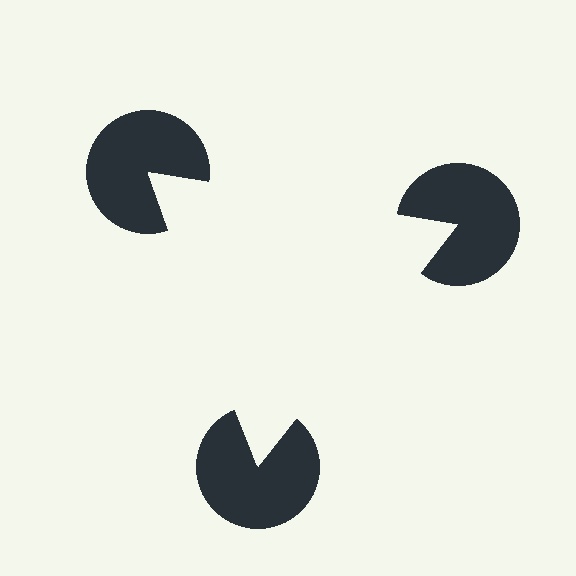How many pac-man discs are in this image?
There are 3 — one at each vertex of the illusory triangle.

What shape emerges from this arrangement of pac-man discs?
An illusory triangle — its edges are inferred from the aligned wedge cuts in the pac-man discs, not physically drawn.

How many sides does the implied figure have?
3 sides.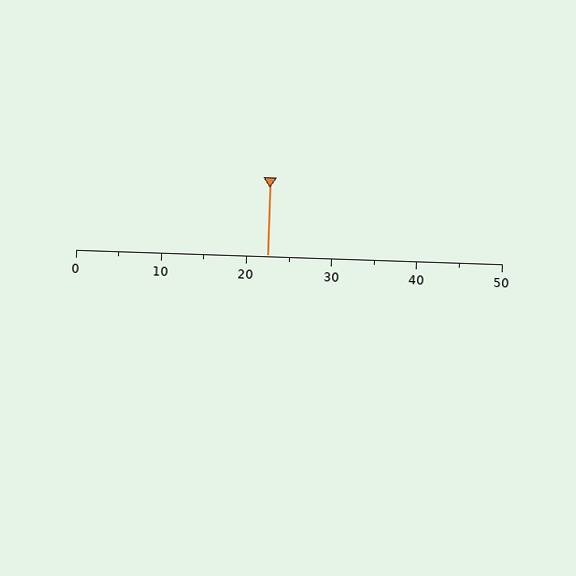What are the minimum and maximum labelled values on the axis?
The axis runs from 0 to 50.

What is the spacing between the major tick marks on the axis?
The major ticks are spaced 10 apart.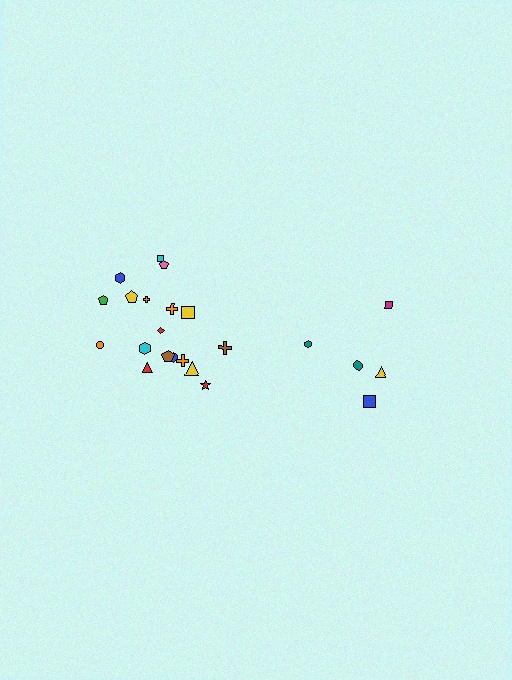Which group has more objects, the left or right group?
The left group.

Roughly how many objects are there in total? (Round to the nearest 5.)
Roughly 25 objects in total.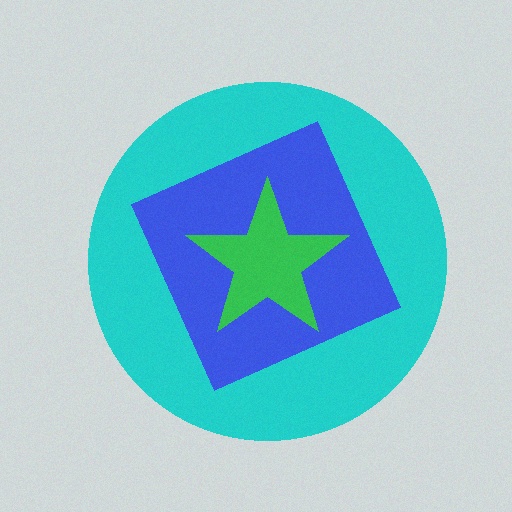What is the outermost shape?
The cyan circle.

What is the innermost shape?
The green star.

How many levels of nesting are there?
3.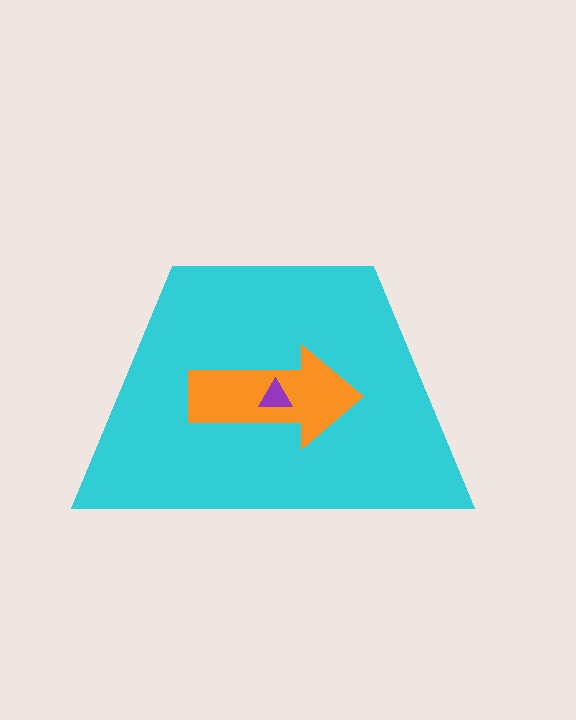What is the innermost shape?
The purple triangle.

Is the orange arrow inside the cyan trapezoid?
Yes.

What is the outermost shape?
The cyan trapezoid.